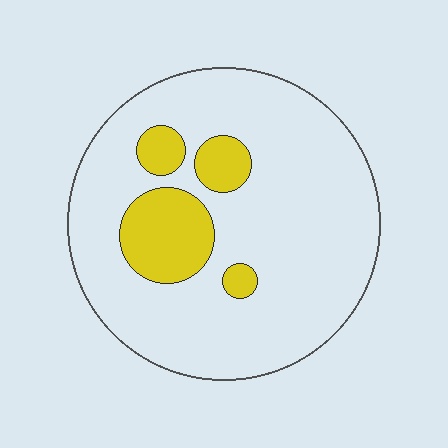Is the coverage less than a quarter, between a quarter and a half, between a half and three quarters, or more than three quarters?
Less than a quarter.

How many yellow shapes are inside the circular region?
4.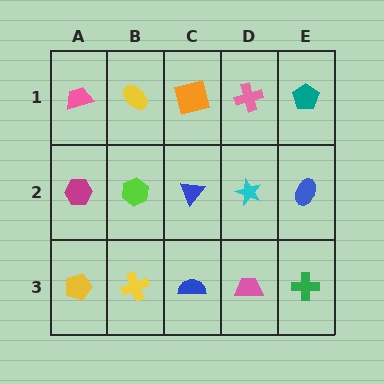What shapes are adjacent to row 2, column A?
A pink trapezoid (row 1, column A), a yellow pentagon (row 3, column A), a lime hexagon (row 2, column B).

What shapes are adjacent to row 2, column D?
A pink cross (row 1, column D), a pink trapezoid (row 3, column D), a blue triangle (row 2, column C), a blue ellipse (row 2, column E).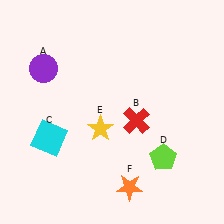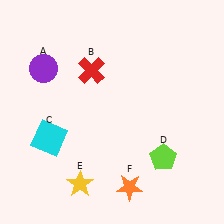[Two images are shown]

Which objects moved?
The objects that moved are: the red cross (B), the yellow star (E).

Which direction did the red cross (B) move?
The red cross (B) moved up.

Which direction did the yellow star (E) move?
The yellow star (E) moved down.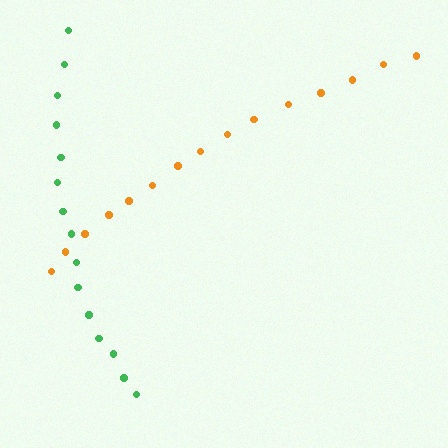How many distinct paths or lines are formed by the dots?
There are 2 distinct paths.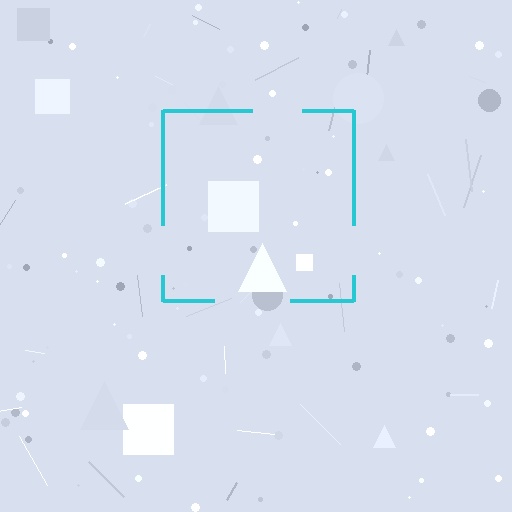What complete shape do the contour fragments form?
The contour fragments form a square.